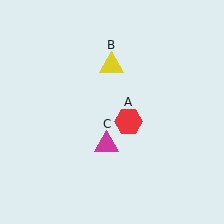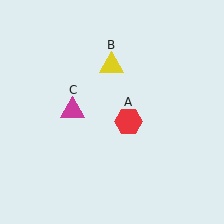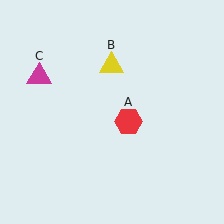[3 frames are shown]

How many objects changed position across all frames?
1 object changed position: magenta triangle (object C).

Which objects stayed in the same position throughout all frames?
Red hexagon (object A) and yellow triangle (object B) remained stationary.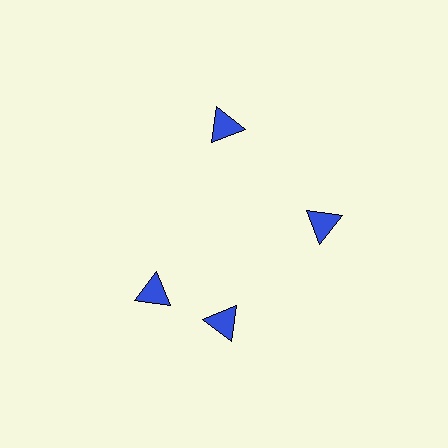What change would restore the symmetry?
The symmetry would be restored by rotating it back into even spacing with its neighbors so that all 4 triangles sit at equal angles and equal distance from the center.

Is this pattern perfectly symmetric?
No. The 4 blue triangles are arranged in a ring, but one element near the 9 o'clock position is rotated out of alignment along the ring, breaking the 4-fold rotational symmetry.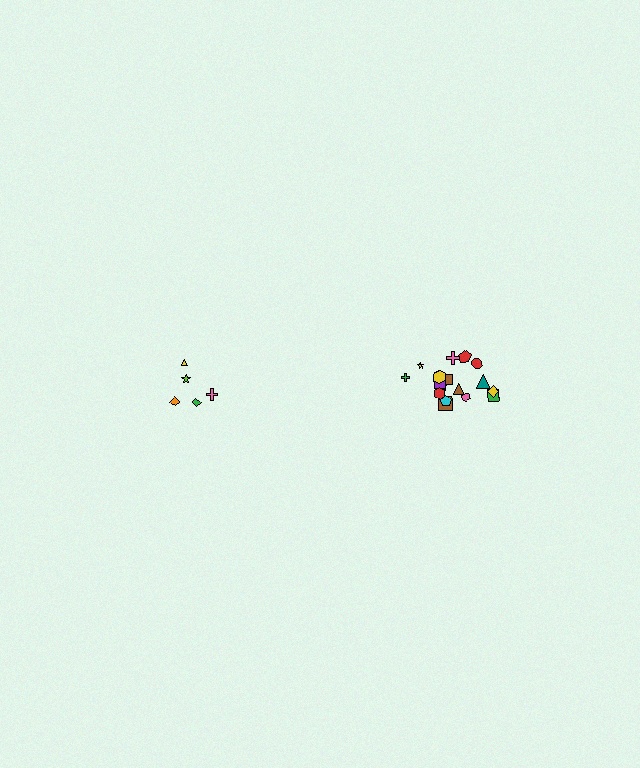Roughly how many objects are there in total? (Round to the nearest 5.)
Roughly 25 objects in total.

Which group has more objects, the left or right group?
The right group.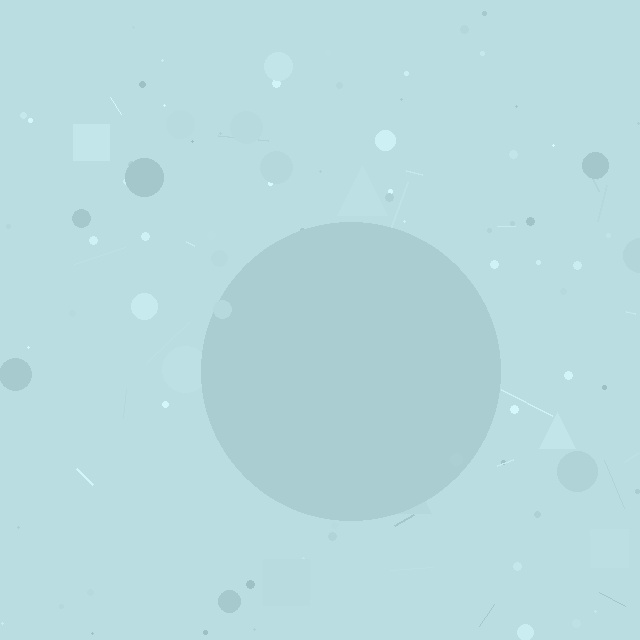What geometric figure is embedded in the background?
A circle is embedded in the background.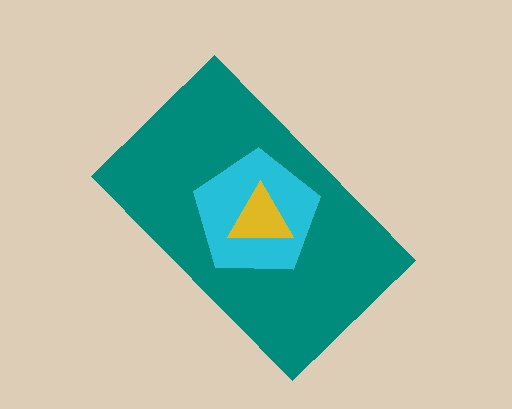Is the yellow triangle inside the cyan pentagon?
Yes.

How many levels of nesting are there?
3.